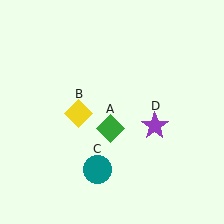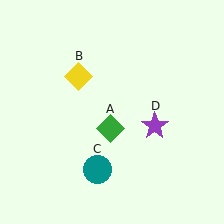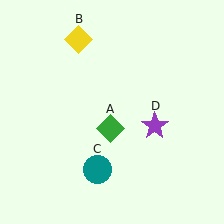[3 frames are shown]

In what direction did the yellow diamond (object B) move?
The yellow diamond (object B) moved up.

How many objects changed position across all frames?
1 object changed position: yellow diamond (object B).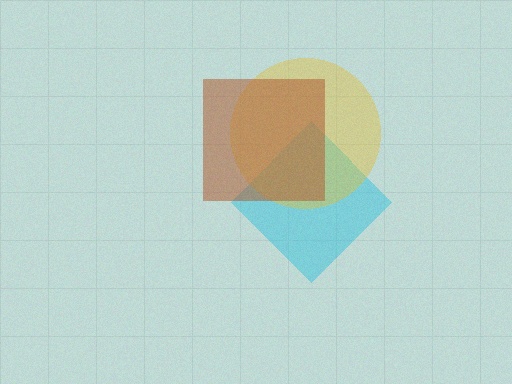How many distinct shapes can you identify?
There are 3 distinct shapes: a cyan diamond, a yellow circle, a brown square.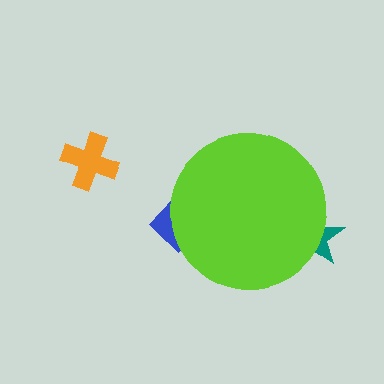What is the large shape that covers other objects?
A lime circle.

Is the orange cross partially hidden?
No, the orange cross is fully visible.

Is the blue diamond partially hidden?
Yes, the blue diamond is partially hidden behind the lime circle.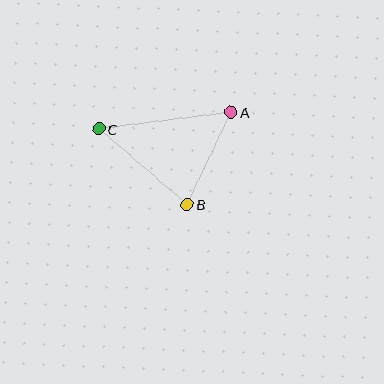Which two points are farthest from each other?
Points A and C are farthest from each other.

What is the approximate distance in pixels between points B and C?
The distance between B and C is approximately 116 pixels.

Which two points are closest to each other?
Points A and B are closest to each other.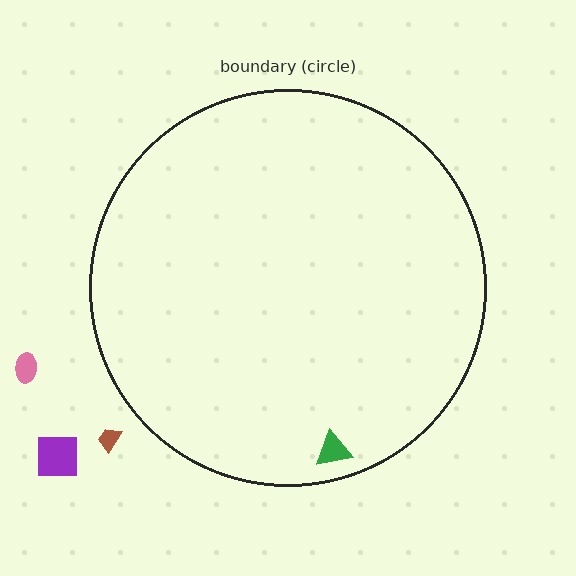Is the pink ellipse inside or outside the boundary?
Outside.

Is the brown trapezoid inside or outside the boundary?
Outside.